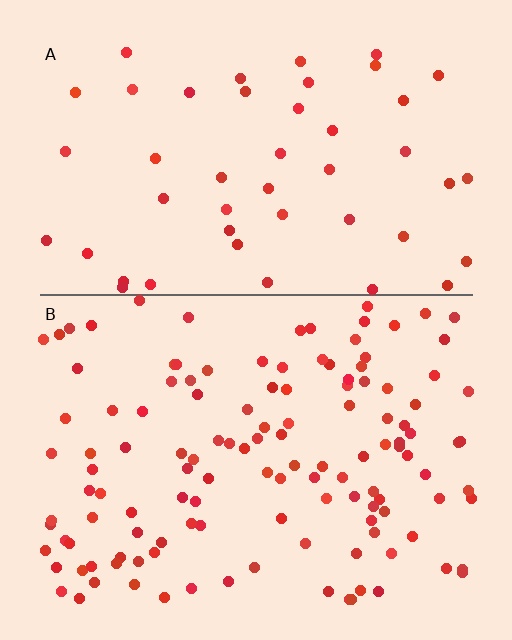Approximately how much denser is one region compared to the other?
Approximately 2.8× — region B over region A.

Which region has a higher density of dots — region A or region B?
B (the bottom).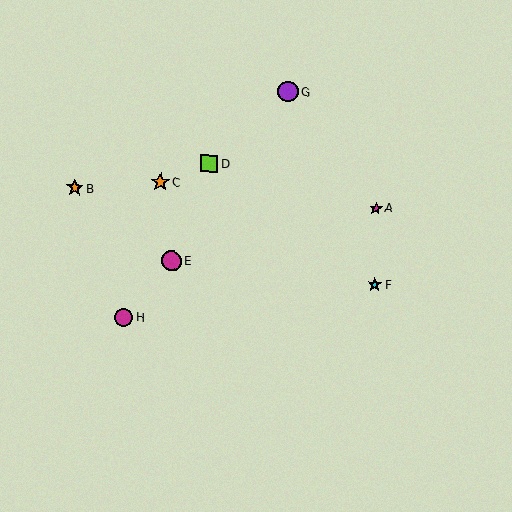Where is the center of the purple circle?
The center of the purple circle is at (288, 92).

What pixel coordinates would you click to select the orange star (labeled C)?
Click at (160, 182) to select the orange star C.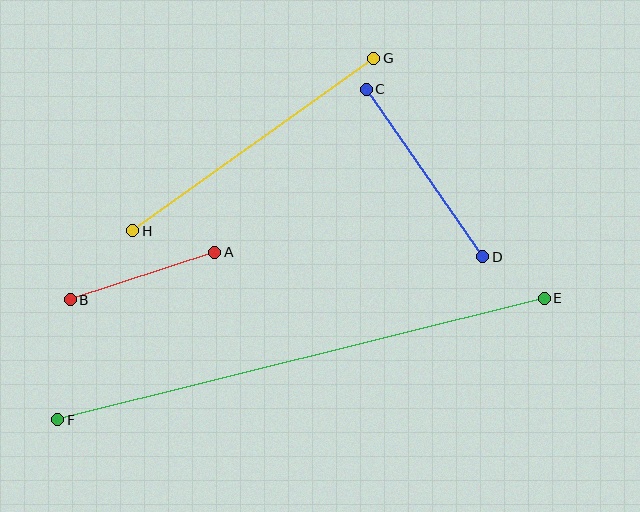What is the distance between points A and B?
The distance is approximately 152 pixels.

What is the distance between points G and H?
The distance is approximately 297 pixels.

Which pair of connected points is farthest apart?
Points E and F are farthest apart.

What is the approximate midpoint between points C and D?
The midpoint is at approximately (425, 173) pixels.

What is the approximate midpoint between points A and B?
The midpoint is at approximately (143, 276) pixels.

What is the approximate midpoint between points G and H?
The midpoint is at approximately (253, 144) pixels.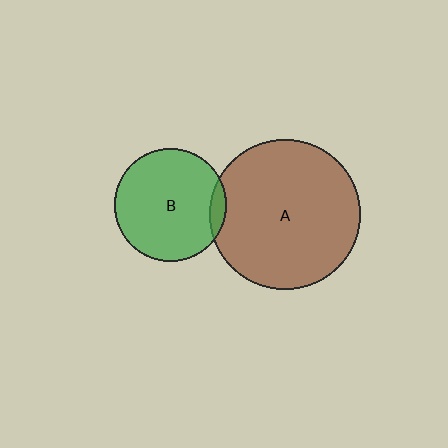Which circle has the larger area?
Circle A (brown).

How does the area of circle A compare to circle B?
Approximately 1.8 times.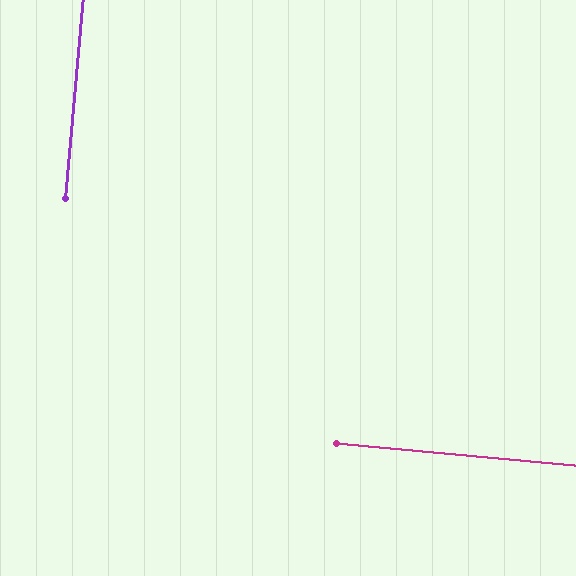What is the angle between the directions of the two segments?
Approximately 90 degrees.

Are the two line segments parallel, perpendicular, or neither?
Perpendicular — they meet at approximately 90°.